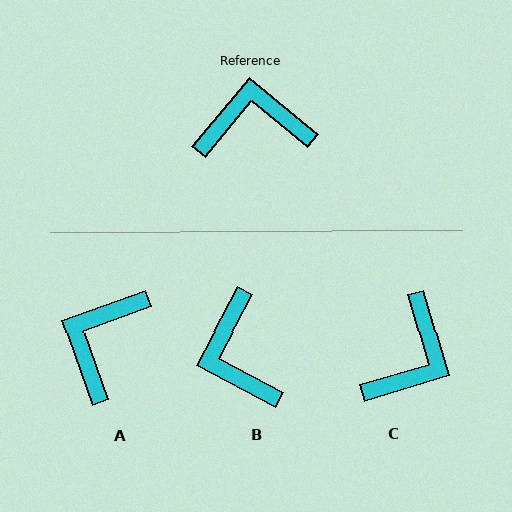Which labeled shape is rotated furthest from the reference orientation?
C, about 124 degrees away.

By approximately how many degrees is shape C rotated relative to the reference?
Approximately 124 degrees clockwise.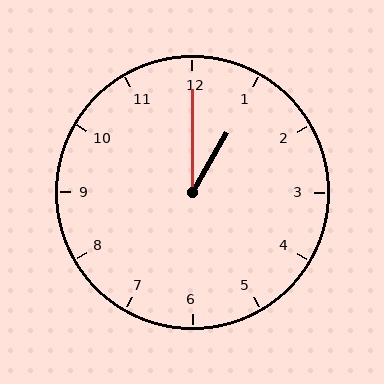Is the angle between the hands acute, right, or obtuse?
It is acute.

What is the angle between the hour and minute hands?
Approximately 30 degrees.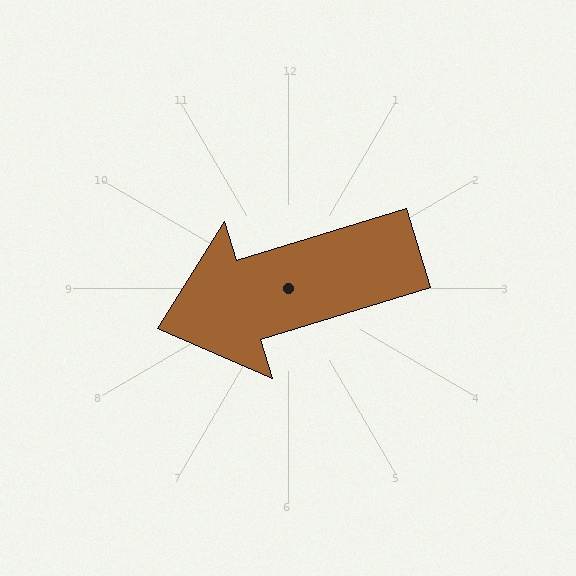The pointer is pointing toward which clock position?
Roughly 8 o'clock.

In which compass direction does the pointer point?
West.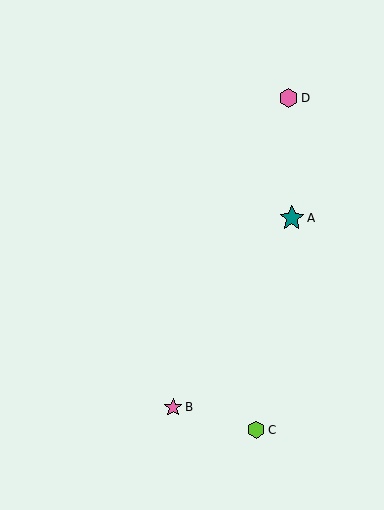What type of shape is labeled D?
Shape D is a pink hexagon.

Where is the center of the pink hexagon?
The center of the pink hexagon is at (289, 98).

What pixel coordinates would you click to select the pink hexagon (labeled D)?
Click at (289, 98) to select the pink hexagon D.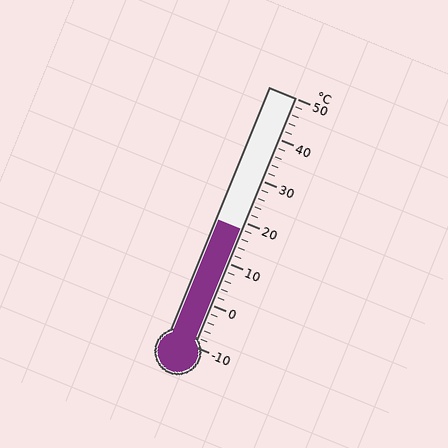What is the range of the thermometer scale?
The thermometer scale ranges from -10°C to 50°C.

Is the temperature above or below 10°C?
The temperature is above 10°C.